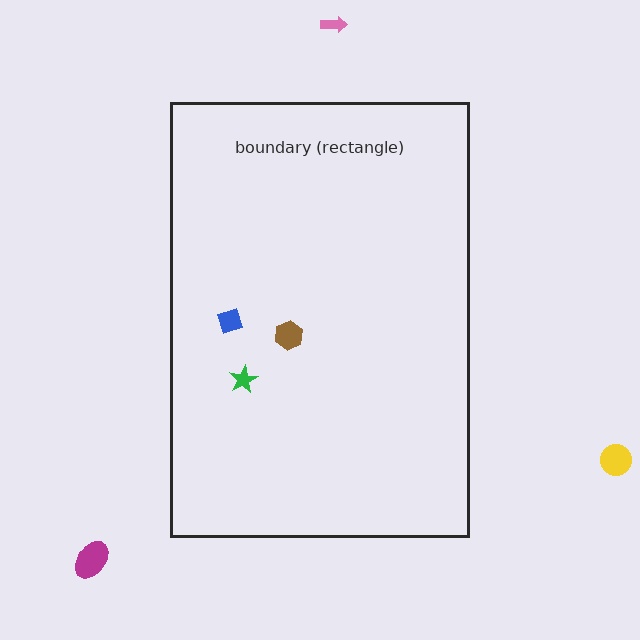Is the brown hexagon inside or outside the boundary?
Inside.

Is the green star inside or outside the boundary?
Inside.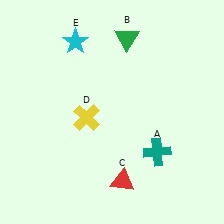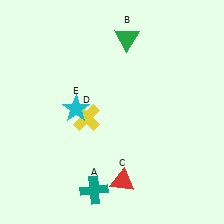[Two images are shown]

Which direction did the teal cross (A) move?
The teal cross (A) moved left.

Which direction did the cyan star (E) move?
The cyan star (E) moved down.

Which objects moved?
The objects that moved are: the teal cross (A), the cyan star (E).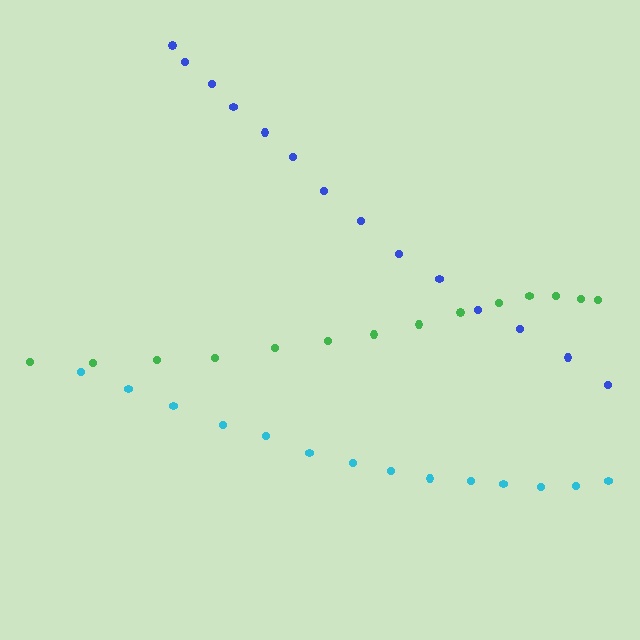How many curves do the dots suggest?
There are 3 distinct paths.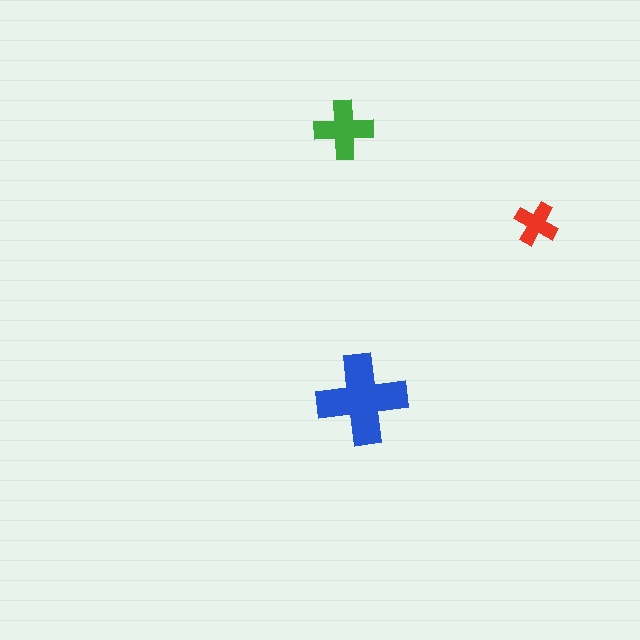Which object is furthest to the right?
The red cross is rightmost.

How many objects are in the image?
There are 3 objects in the image.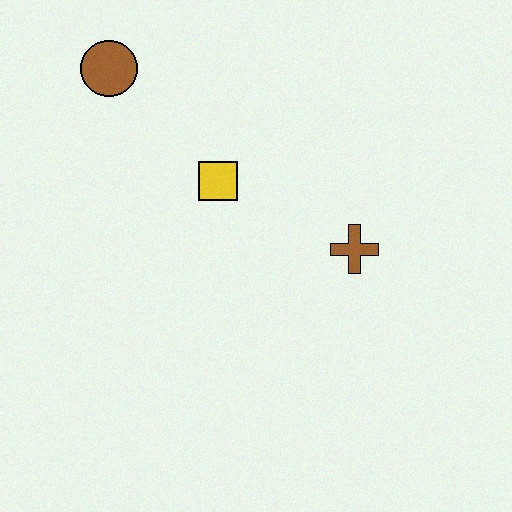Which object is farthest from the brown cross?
The brown circle is farthest from the brown cross.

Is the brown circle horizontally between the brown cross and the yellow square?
No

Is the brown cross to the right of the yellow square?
Yes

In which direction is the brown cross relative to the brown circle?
The brown cross is to the right of the brown circle.